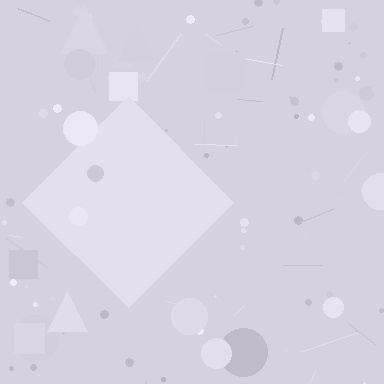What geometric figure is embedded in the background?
A diamond is embedded in the background.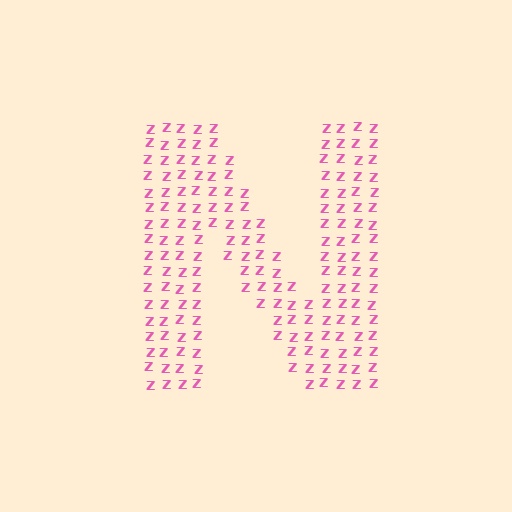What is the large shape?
The large shape is the letter N.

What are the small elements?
The small elements are letter Z's.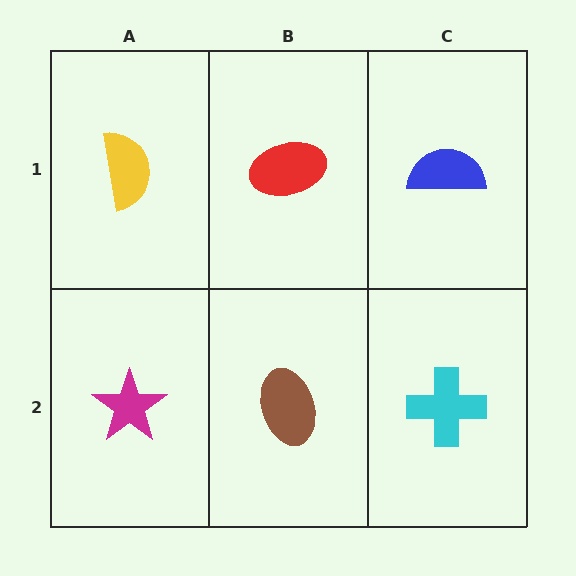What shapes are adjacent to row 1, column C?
A cyan cross (row 2, column C), a red ellipse (row 1, column B).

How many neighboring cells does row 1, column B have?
3.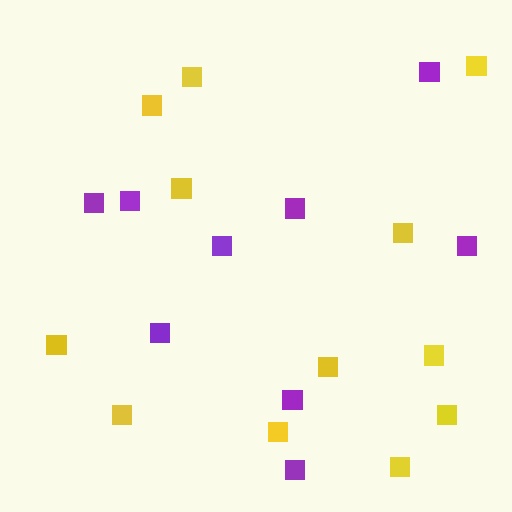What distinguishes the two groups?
There are 2 groups: one group of yellow squares (12) and one group of purple squares (9).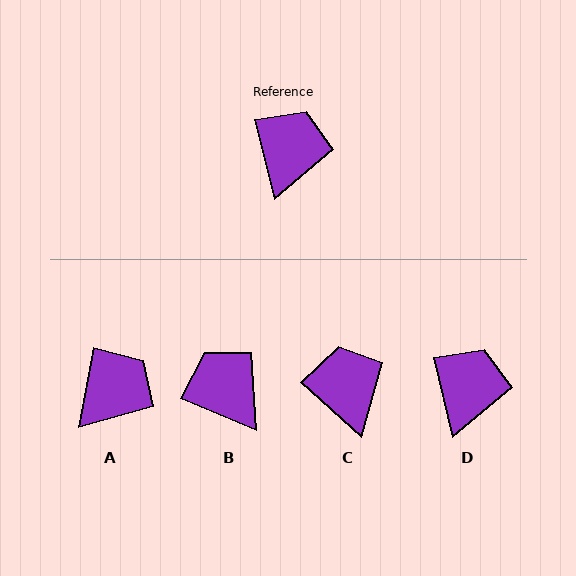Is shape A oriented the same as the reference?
No, it is off by about 24 degrees.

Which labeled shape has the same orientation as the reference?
D.